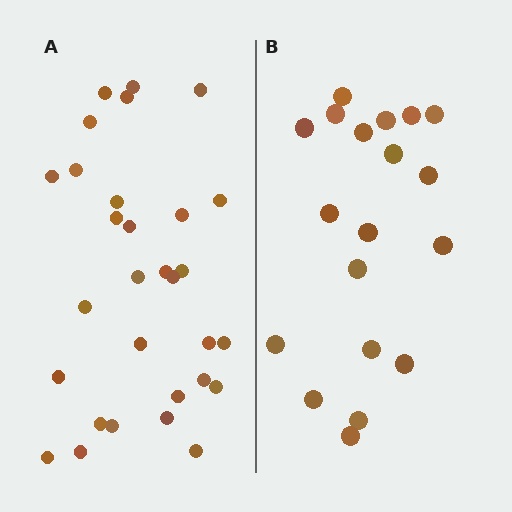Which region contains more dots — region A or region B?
Region A (the left region) has more dots.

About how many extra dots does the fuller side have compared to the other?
Region A has roughly 12 or so more dots than region B.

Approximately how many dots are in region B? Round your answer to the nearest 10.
About 20 dots. (The exact count is 19, which rounds to 20.)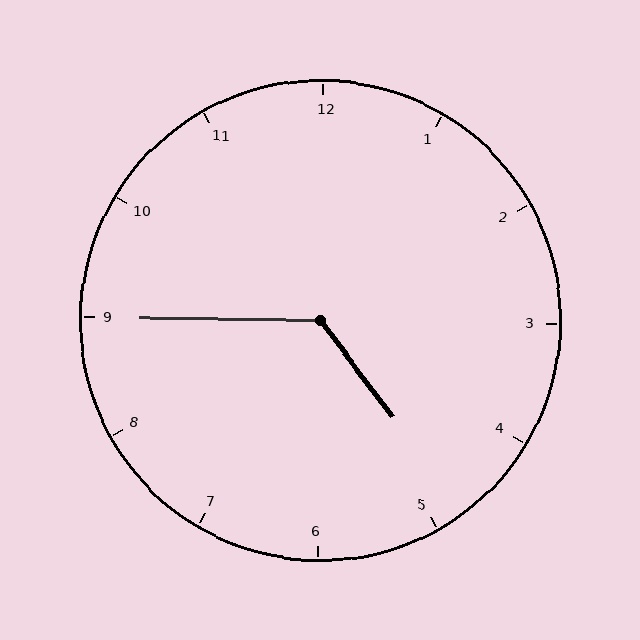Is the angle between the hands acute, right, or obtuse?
It is obtuse.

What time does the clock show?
4:45.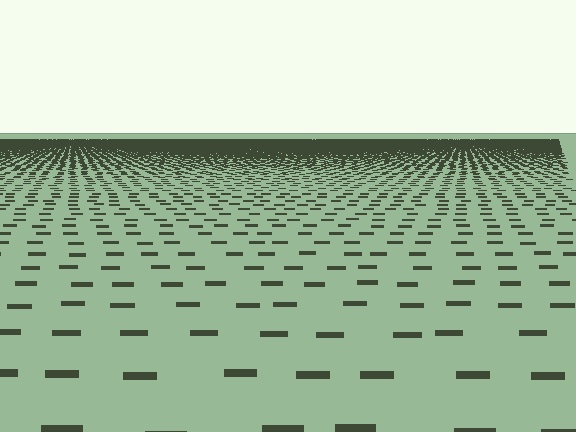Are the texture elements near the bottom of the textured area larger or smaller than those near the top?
Larger. Near the bottom, elements are closer to the viewer and appear at a bigger on-screen size.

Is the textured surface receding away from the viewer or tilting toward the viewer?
The surface is receding away from the viewer. Texture elements get smaller and denser toward the top.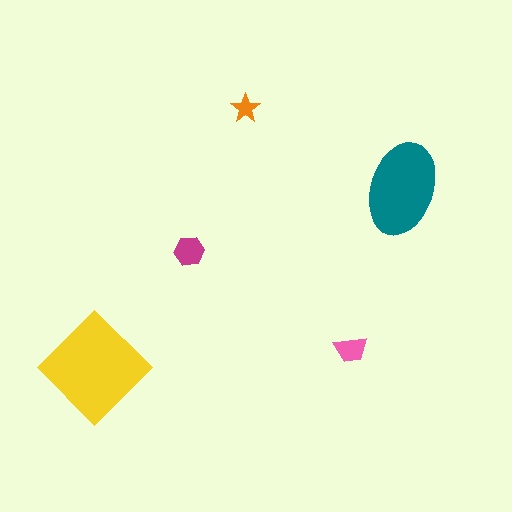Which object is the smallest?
The orange star.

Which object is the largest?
The yellow diamond.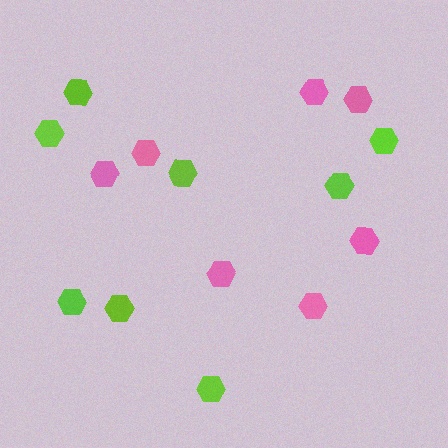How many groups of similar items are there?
There are 2 groups: one group of pink hexagons (7) and one group of lime hexagons (8).